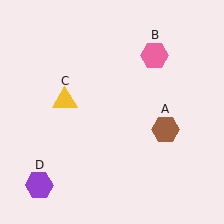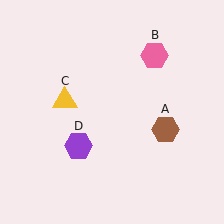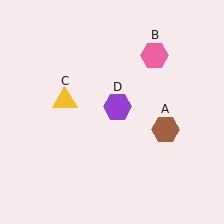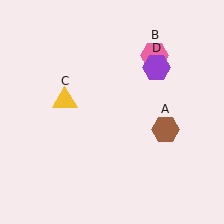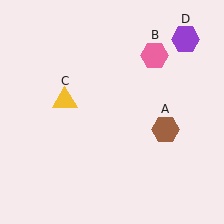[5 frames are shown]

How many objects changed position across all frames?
1 object changed position: purple hexagon (object D).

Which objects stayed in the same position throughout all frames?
Brown hexagon (object A) and pink hexagon (object B) and yellow triangle (object C) remained stationary.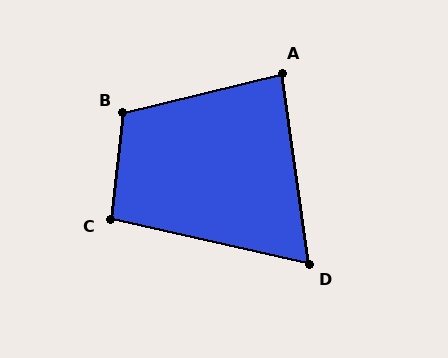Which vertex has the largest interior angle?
B, at approximately 111 degrees.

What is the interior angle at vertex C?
Approximately 96 degrees (obtuse).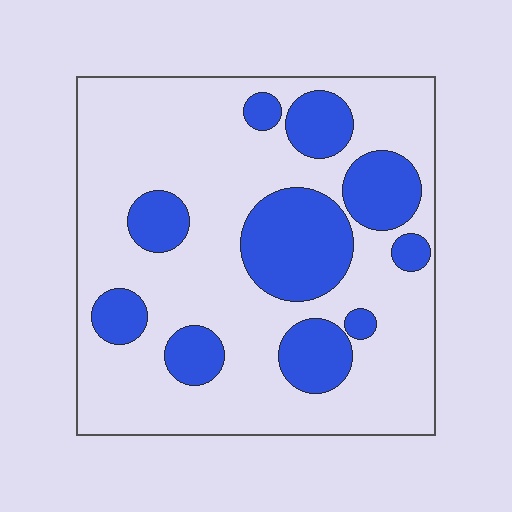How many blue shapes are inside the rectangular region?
10.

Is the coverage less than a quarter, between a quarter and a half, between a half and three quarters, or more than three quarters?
Between a quarter and a half.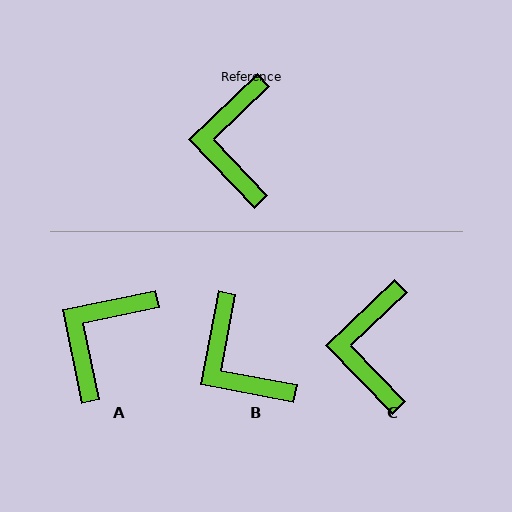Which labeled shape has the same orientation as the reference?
C.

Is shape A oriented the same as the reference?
No, it is off by about 32 degrees.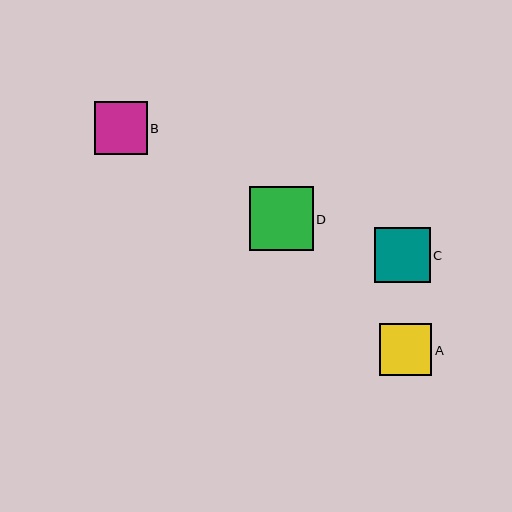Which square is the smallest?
Square A is the smallest with a size of approximately 53 pixels.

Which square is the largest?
Square D is the largest with a size of approximately 64 pixels.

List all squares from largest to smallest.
From largest to smallest: D, C, B, A.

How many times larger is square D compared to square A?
Square D is approximately 1.2 times the size of square A.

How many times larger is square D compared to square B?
Square D is approximately 1.2 times the size of square B.